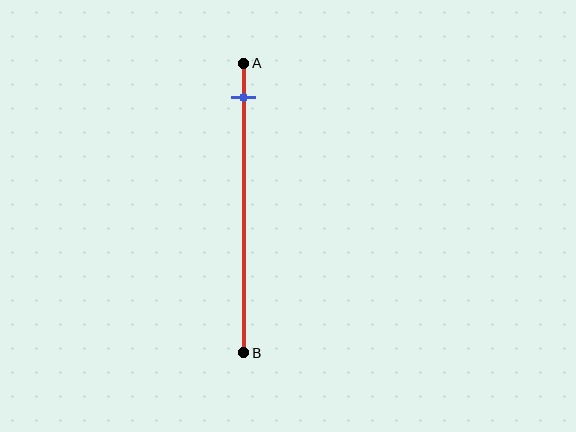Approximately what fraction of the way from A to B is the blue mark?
The blue mark is approximately 10% of the way from A to B.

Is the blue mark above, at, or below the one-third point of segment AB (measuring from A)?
The blue mark is above the one-third point of segment AB.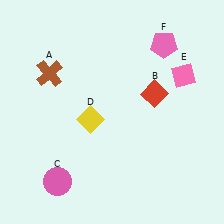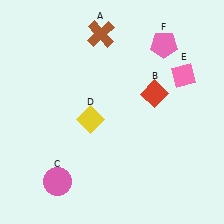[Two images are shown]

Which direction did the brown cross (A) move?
The brown cross (A) moved right.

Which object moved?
The brown cross (A) moved right.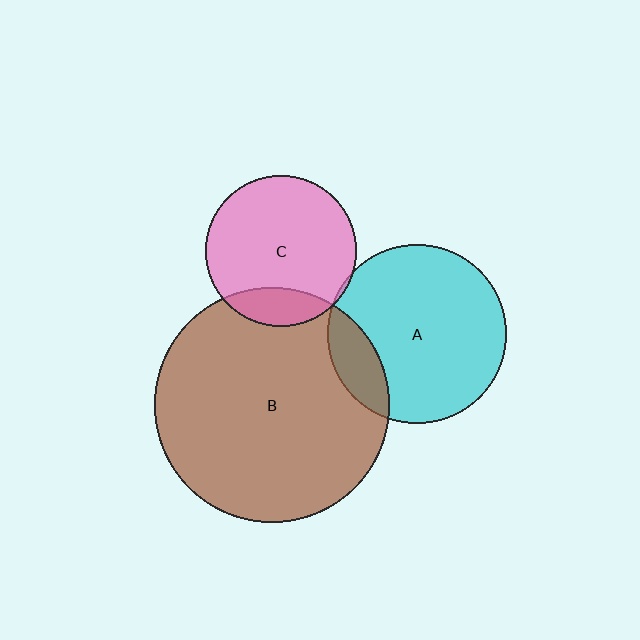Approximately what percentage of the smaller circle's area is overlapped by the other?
Approximately 15%.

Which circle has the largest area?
Circle B (brown).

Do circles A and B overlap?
Yes.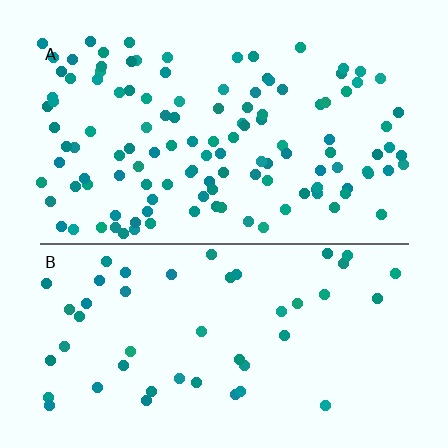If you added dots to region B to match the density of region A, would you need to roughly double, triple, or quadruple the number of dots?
Approximately triple.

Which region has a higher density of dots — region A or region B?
A (the top).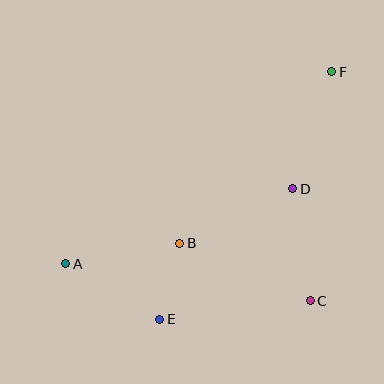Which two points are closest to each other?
Points B and E are closest to each other.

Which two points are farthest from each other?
Points A and F are farthest from each other.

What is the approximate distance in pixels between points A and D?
The distance between A and D is approximately 239 pixels.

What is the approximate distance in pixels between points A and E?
The distance between A and E is approximately 109 pixels.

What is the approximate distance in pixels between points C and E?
The distance between C and E is approximately 152 pixels.